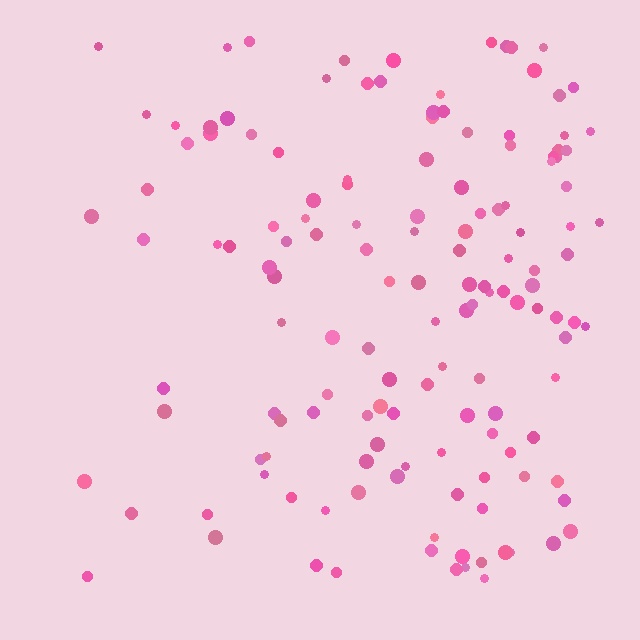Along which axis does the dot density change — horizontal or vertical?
Horizontal.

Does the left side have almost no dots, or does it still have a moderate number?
Still a moderate number, just noticeably fewer than the right.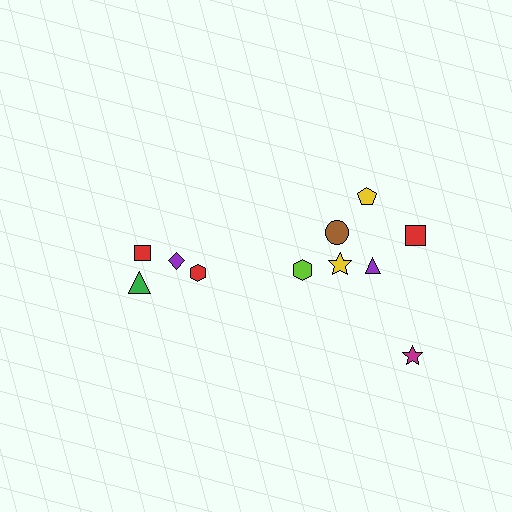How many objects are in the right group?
There are 7 objects.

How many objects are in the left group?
There are 4 objects.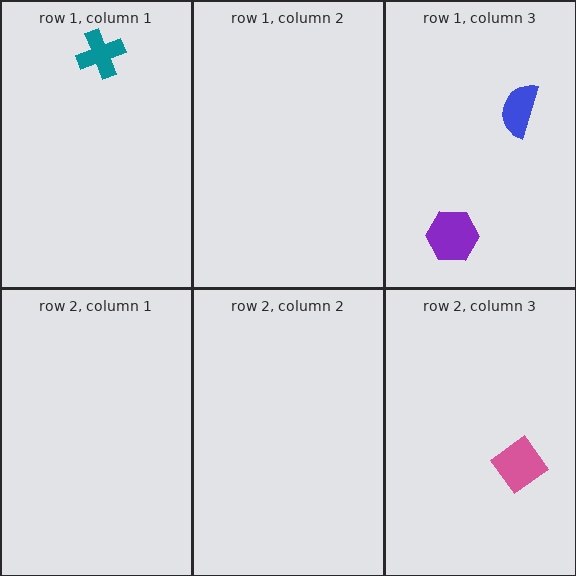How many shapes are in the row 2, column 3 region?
1.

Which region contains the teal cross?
The row 1, column 1 region.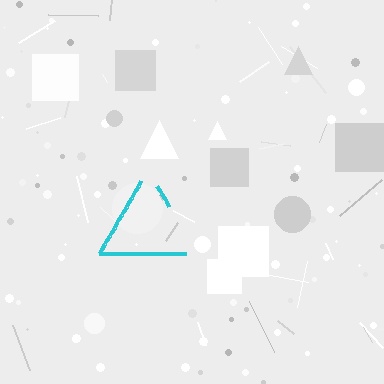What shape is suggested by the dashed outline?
The dashed outline suggests a triangle.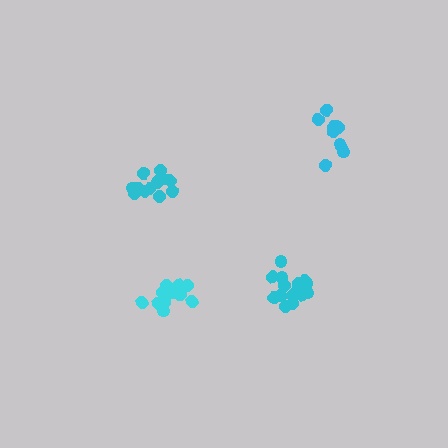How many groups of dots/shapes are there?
There are 4 groups.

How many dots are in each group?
Group 1: 17 dots, Group 2: 11 dots, Group 3: 15 dots, Group 4: 14 dots (57 total).